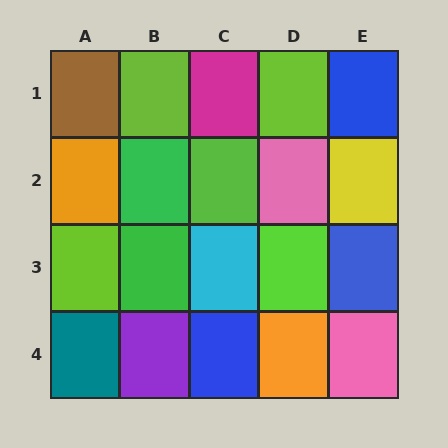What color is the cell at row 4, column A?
Teal.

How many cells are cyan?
1 cell is cyan.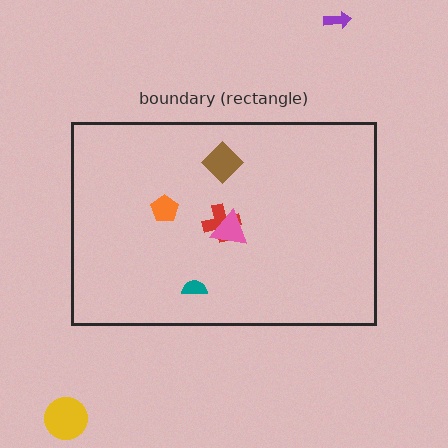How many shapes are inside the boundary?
5 inside, 2 outside.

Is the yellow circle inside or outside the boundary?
Outside.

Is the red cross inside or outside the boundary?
Inside.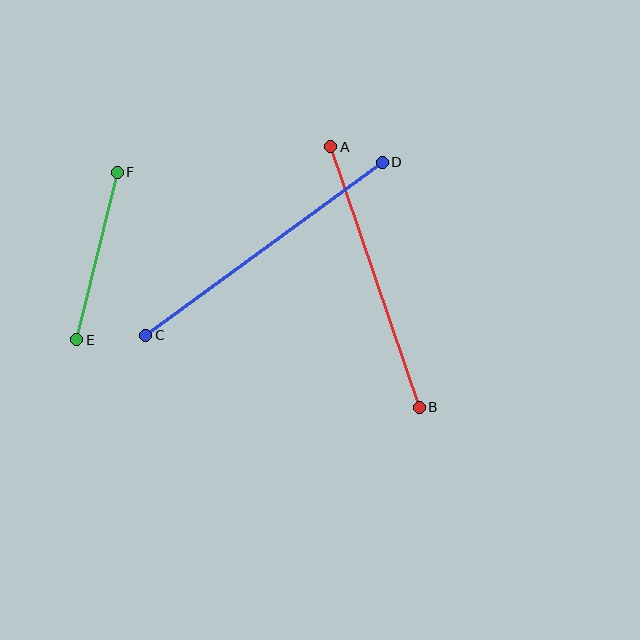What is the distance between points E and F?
The distance is approximately 173 pixels.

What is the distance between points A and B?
The distance is approximately 275 pixels.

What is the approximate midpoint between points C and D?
The midpoint is at approximately (264, 249) pixels.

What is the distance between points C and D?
The distance is approximately 293 pixels.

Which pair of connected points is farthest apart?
Points C and D are farthest apart.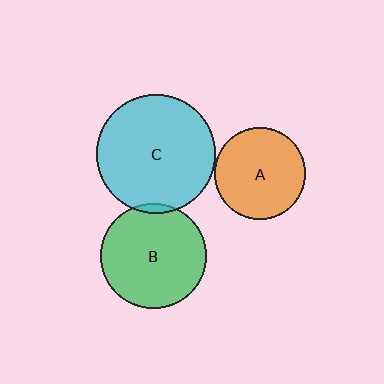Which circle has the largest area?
Circle C (cyan).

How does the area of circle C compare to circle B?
Approximately 1.3 times.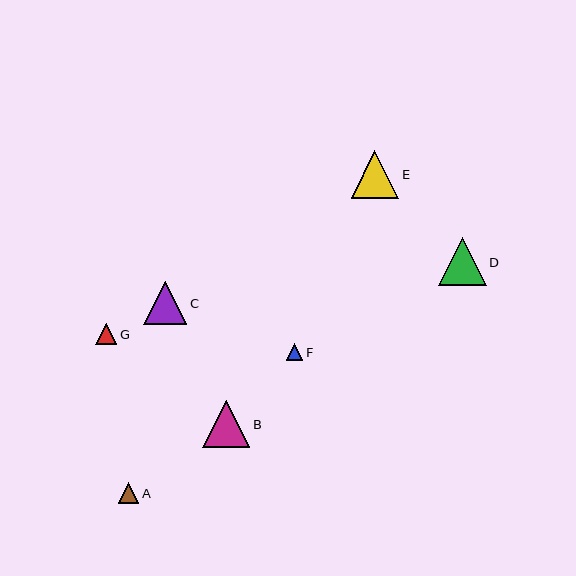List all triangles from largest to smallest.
From largest to smallest: D, E, B, C, G, A, F.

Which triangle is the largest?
Triangle D is the largest with a size of approximately 48 pixels.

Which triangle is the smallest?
Triangle F is the smallest with a size of approximately 17 pixels.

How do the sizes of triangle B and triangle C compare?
Triangle B and triangle C are approximately the same size.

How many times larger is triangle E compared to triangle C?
Triangle E is approximately 1.1 times the size of triangle C.